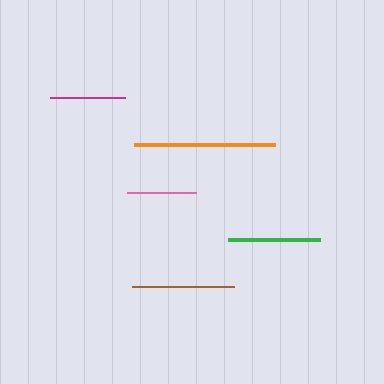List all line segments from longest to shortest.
From longest to shortest: orange, brown, green, magenta, pink.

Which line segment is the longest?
The orange line is the longest at approximately 141 pixels.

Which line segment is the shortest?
The pink line is the shortest at approximately 69 pixels.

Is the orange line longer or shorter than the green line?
The orange line is longer than the green line.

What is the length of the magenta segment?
The magenta segment is approximately 75 pixels long.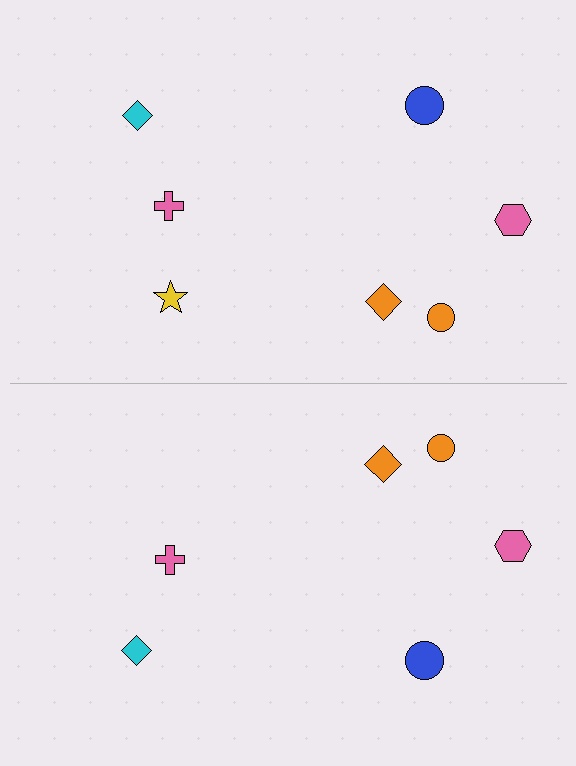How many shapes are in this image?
There are 13 shapes in this image.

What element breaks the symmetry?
A yellow star is missing from the bottom side.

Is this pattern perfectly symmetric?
No, the pattern is not perfectly symmetric. A yellow star is missing from the bottom side.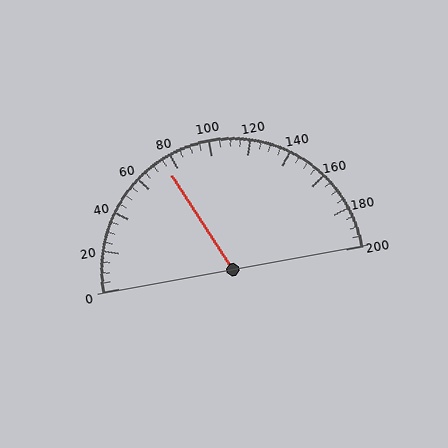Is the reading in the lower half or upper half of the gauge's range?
The reading is in the lower half of the range (0 to 200).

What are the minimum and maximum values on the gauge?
The gauge ranges from 0 to 200.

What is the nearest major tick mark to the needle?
The nearest major tick mark is 80.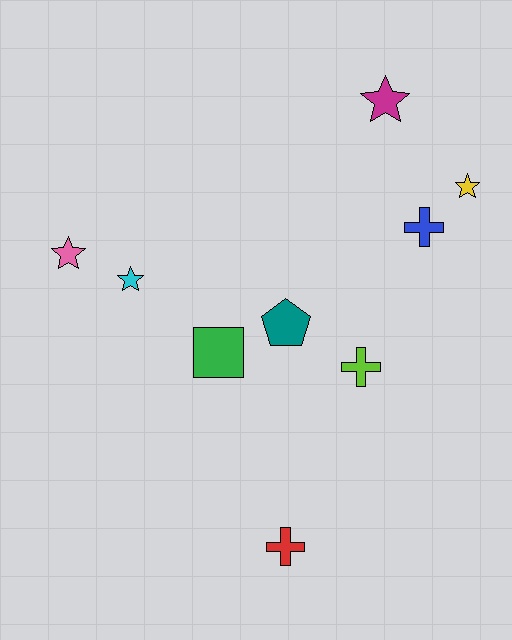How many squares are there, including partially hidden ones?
There is 1 square.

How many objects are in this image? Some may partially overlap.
There are 9 objects.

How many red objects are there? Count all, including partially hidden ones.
There is 1 red object.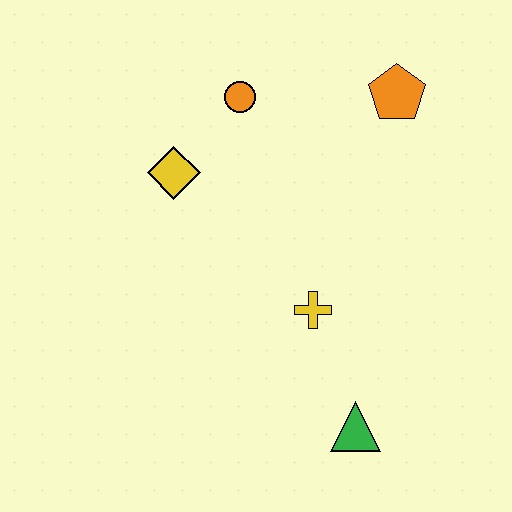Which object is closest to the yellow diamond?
The orange circle is closest to the yellow diamond.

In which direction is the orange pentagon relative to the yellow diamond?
The orange pentagon is to the right of the yellow diamond.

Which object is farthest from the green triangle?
The orange circle is farthest from the green triangle.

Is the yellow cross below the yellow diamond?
Yes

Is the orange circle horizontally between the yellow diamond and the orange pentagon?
Yes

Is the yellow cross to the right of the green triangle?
No